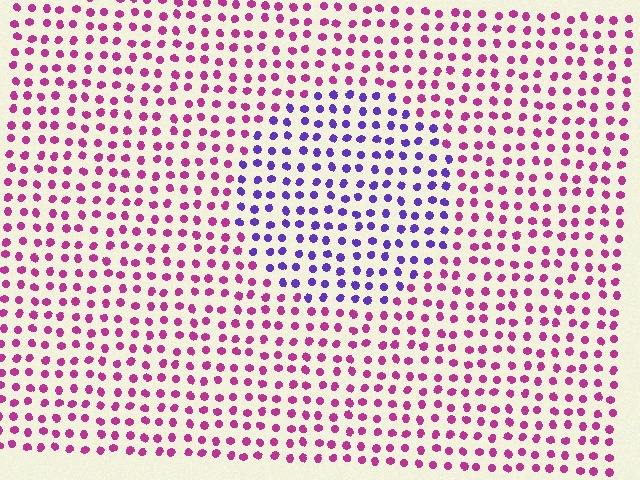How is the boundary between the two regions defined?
The boundary is defined purely by a slight shift in hue (about 56 degrees). Spacing, size, and orientation are identical on both sides.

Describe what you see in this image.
The image is filled with small magenta elements in a uniform arrangement. A circle-shaped region is visible where the elements are tinted to a slightly different hue, forming a subtle color boundary.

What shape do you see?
I see a circle.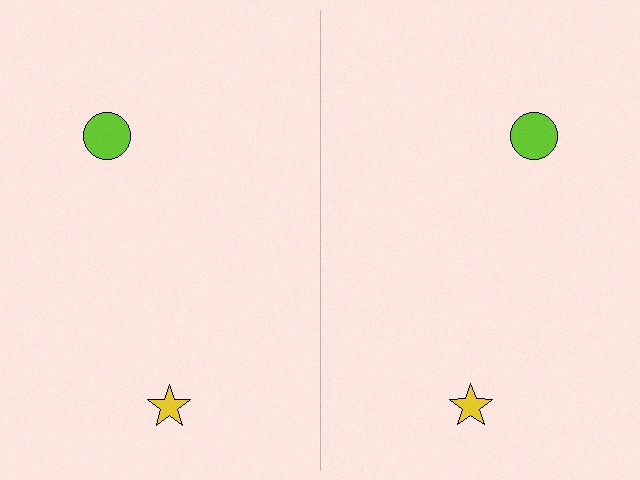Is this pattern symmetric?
Yes, this pattern has bilateral (reflection) symmetry.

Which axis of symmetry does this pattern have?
The pattern has a vertical axis of symmetry running through the center of the image.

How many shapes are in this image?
There are 4 shapes in this image.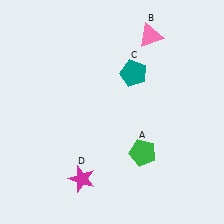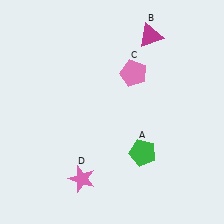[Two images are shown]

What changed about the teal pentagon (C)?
In Image 1, C is teal. In Image 2, it changed to pink.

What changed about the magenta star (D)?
In Image 1, D is magenta. In Image 2, it changed to pink.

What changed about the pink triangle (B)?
In Image 1, B is pink. In Image 2, it changed to magenta.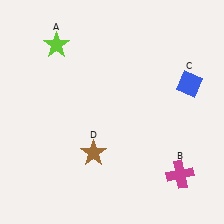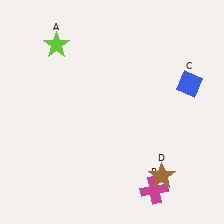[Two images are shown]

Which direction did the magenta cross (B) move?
The magenta cross (B) moved left.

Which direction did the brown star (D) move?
The brown star (D) moved right.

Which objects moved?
The objects that moved are: the magenta cross (B), the brown star (D).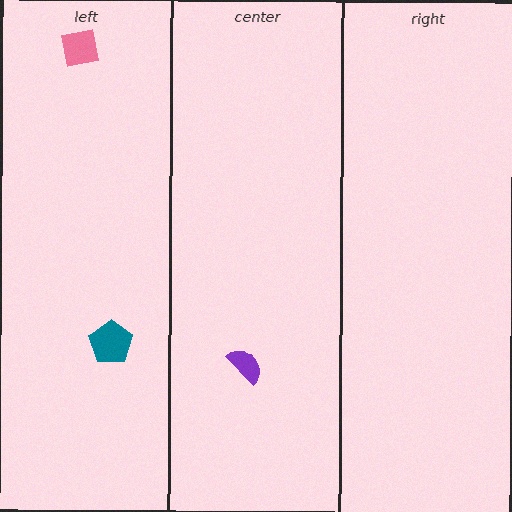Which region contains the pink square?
The left region.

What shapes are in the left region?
The teal pentagon, the pink square.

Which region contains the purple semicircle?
The center region.